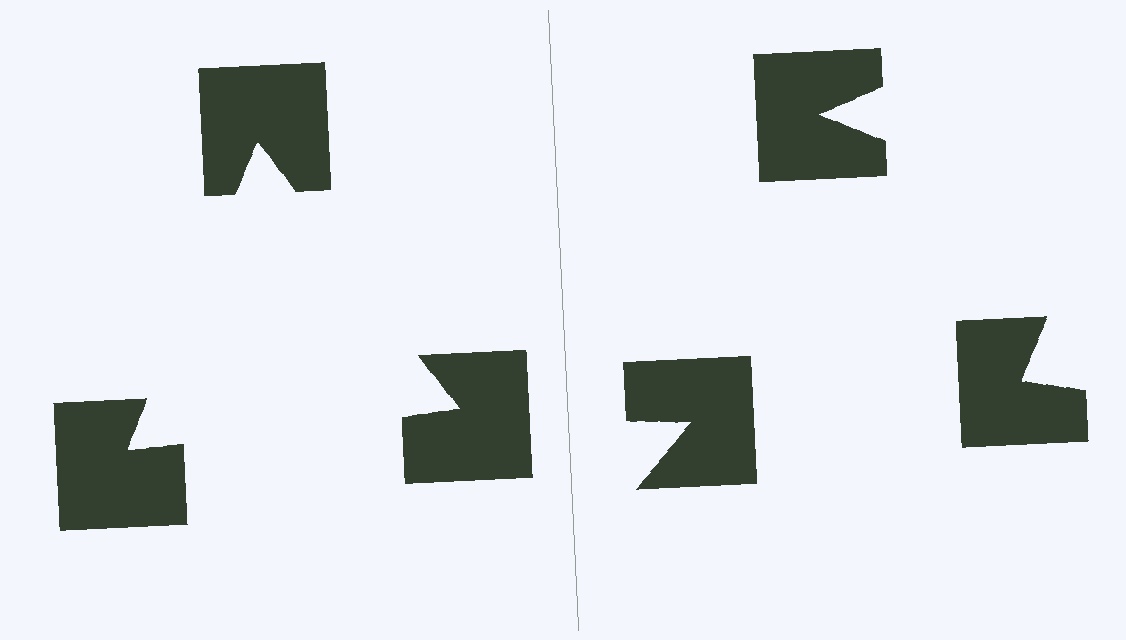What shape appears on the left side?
An illusory triangle.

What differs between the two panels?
The notched squares are positioned identically on both sides; only the wedge orientations differ. On the left they align to a triangle; on the right they are misaligned.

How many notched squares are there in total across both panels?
6 — 3 on each side.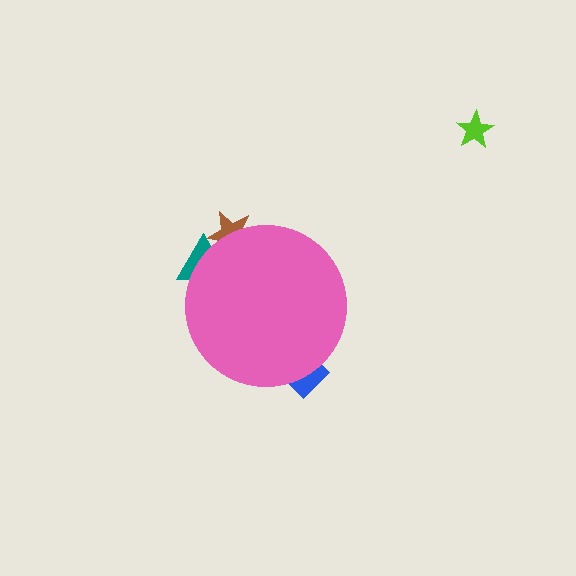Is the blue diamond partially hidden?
Yes, the blue diamond is partially hidden behind the pink circle.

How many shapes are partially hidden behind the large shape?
3 shapes are partially hidden.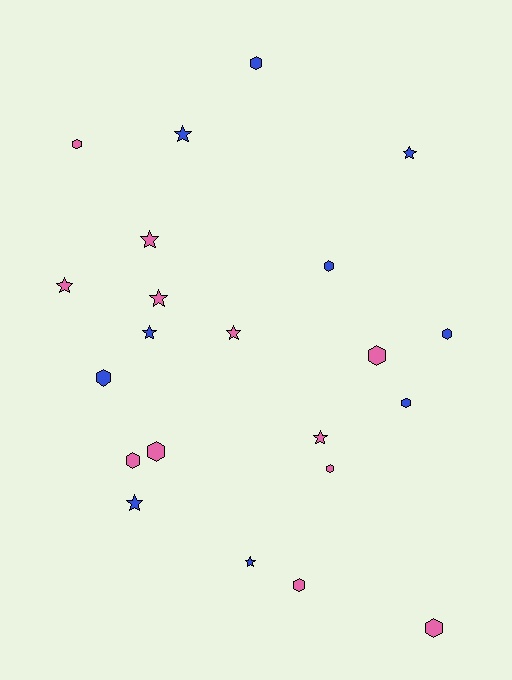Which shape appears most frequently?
Hexagon, with 12 objects.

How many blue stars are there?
There are 5 blue stars.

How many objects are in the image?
There are 22 objects.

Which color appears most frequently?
Pink, with 12 objects.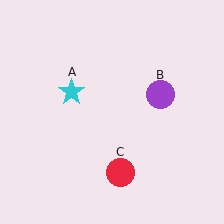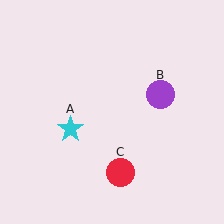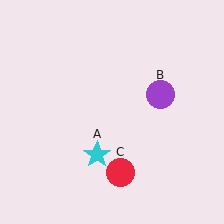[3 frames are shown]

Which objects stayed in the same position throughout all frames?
Purple circle (object B) and red circle (object C) remained stationary.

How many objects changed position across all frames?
1 object changed position: cyan star (object A).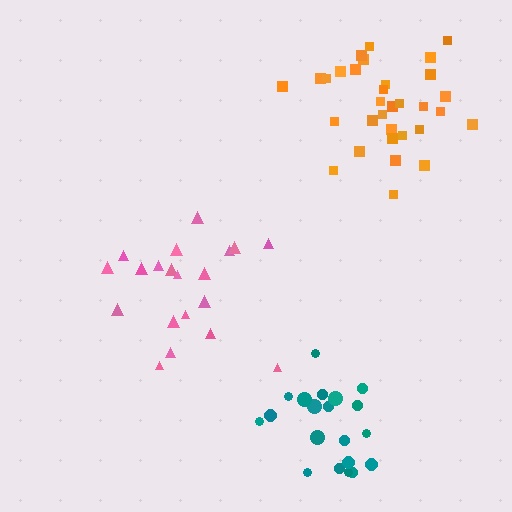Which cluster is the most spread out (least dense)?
Pink.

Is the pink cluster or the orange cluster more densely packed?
Orange.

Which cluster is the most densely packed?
Orange.